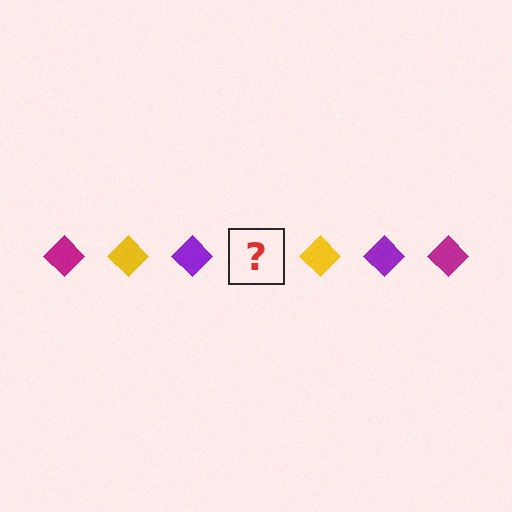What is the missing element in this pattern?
The missing element is a magenta diamond.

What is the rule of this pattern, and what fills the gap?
The rule is that the pattern cycles through magenta, yellow, purple diamonds. The gap should be filled with a magenta diamond.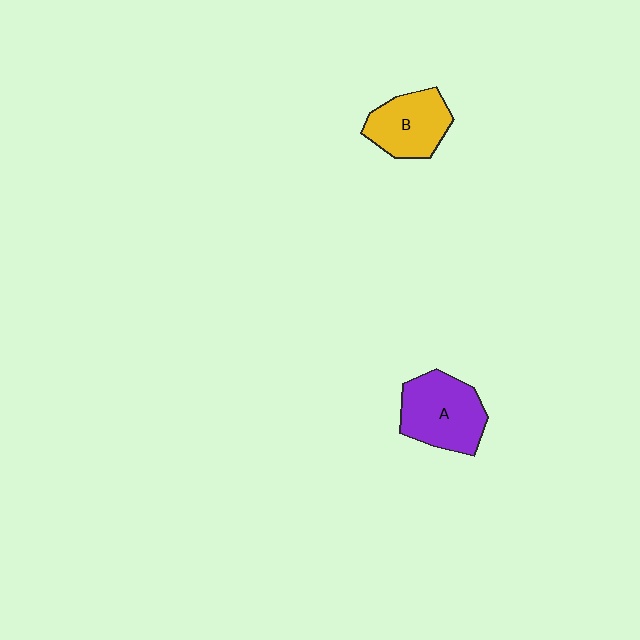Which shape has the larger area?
Shape A (purple).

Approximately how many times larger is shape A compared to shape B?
Approximately 1.2 times.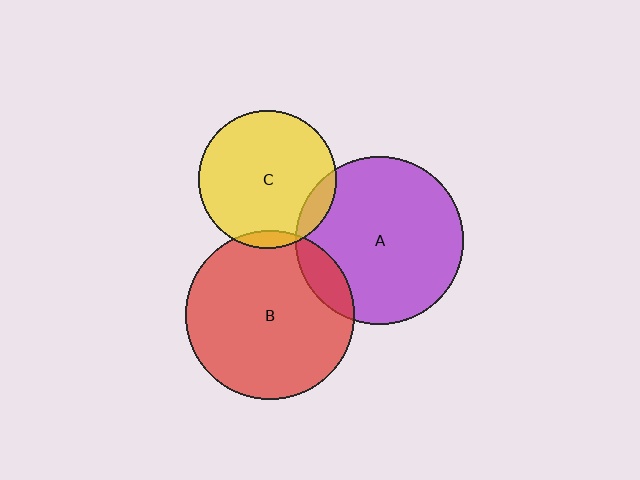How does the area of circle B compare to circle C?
Approximately 1.5 times.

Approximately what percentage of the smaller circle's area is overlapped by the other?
Approximately 5%.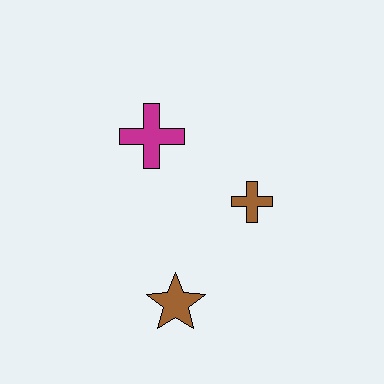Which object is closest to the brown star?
The brown cross is closest to the brown star.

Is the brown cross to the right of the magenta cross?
Yes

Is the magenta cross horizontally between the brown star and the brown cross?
No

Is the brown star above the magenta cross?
No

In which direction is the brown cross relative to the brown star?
The brown cross is above the brown star.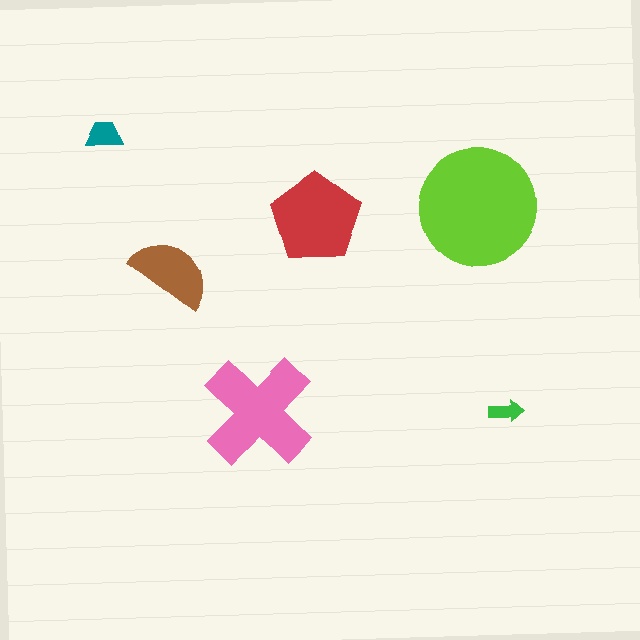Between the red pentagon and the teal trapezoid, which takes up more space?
The red pentagon.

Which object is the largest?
The lime circle.